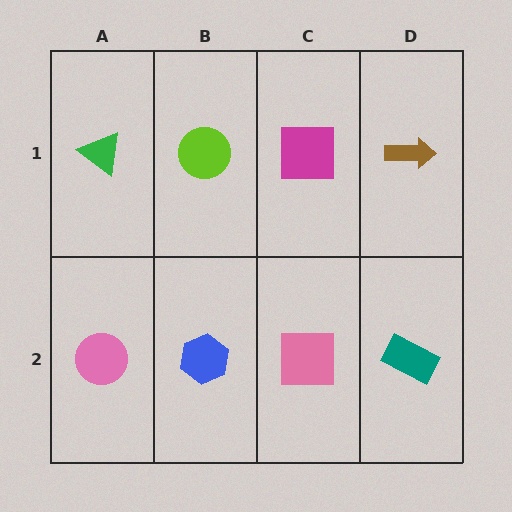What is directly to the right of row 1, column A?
A lime circle.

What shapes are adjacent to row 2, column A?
A green triangle (row 1, column A), a blue hexagon (row 2, column B).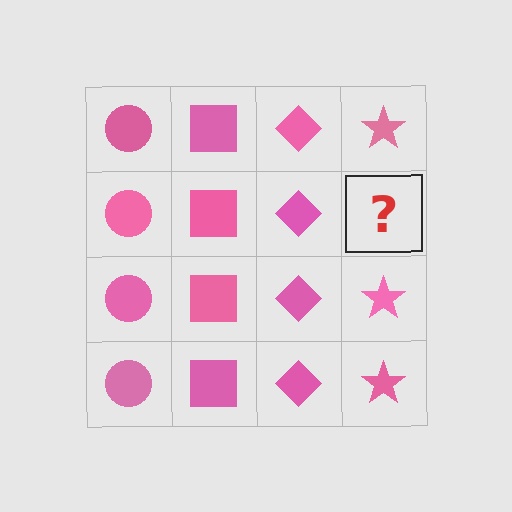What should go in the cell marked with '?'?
The missing cell should contain a pink star.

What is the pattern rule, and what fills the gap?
The rule is that each column has a consistent shape. The gap should be filled with a pink star.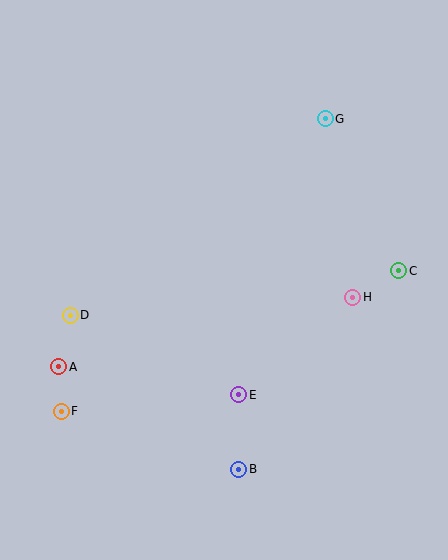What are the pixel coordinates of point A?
Point A is at (59, 367).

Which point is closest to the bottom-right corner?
Point B is closest to the bottom-right corner.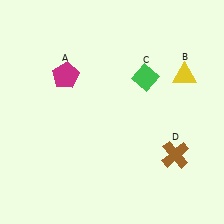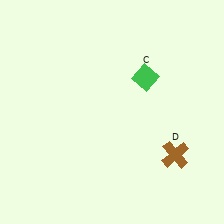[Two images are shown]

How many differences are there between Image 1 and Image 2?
There are 2 differences between the two images.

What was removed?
The magenta pentagon (A), the yellow triangle (B) were removed in Image 2.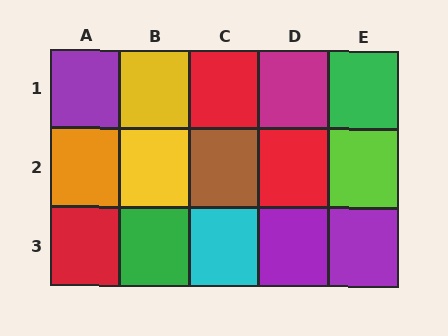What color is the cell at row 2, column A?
Orange.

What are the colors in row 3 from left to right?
Red, green, cyan, purple, purple.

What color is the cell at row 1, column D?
Magenta.